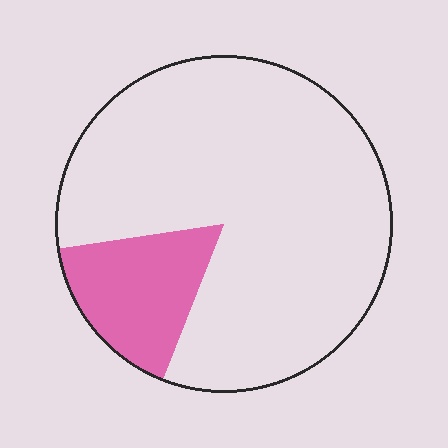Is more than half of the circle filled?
No.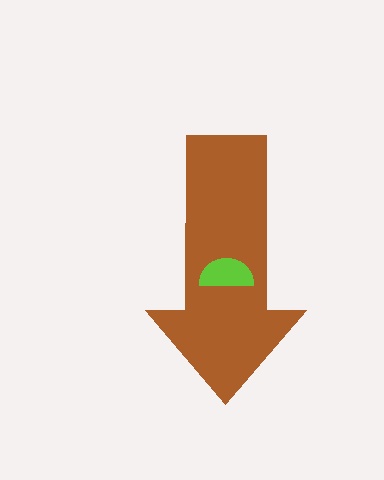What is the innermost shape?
The lime semicircle.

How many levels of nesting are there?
2.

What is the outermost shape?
The brown arrow.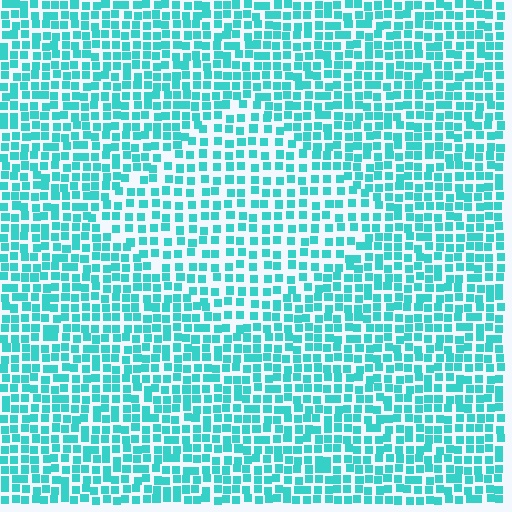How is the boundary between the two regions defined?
The boundary is defined by a change in element density (approximately 1.5x ratio). All elements are the same color, size, and shape.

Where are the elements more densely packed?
The elements are more densely packed outside the diamond boundary.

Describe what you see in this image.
The image contains small cyan elements arranged at two different densities. A diamond-shaped region is visible where the elements are less densely packed than the surrounding area.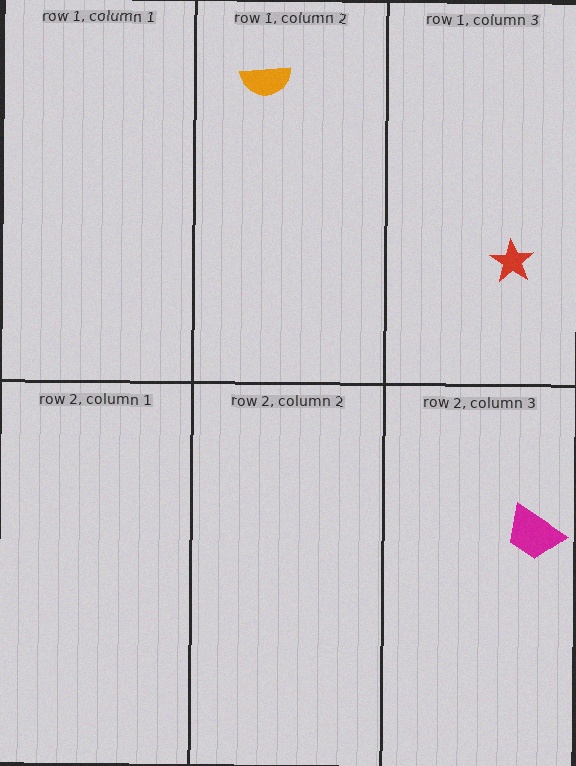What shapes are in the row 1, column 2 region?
The orange semicircle.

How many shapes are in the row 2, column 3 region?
1.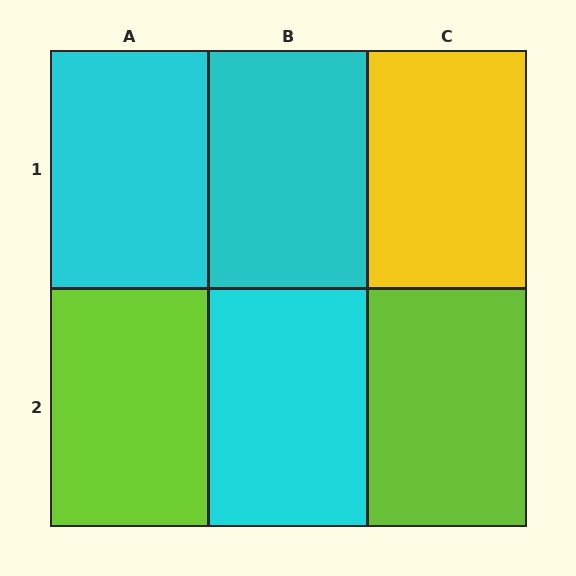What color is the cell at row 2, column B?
Cyan.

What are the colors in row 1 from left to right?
Cyan, cyan, yellow.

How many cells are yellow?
1 cell is yellow.